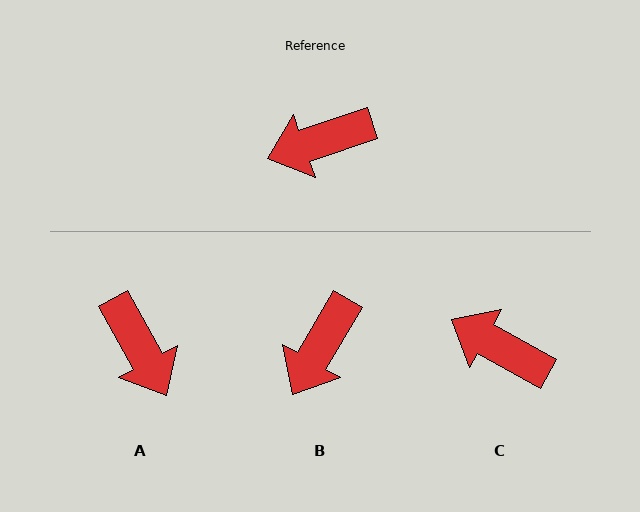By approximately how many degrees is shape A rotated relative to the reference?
Approximately 100 degrees counter-clockwise.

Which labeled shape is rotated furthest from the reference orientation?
A, about 100 degrees away.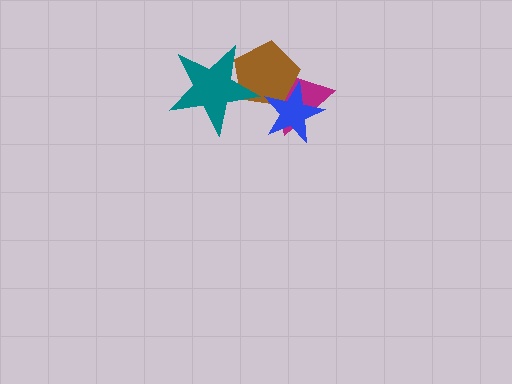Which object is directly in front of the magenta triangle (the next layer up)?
The brown pentagon is directly in front of the magenta triangle.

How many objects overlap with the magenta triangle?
2 objects overlap with the magenta triangle.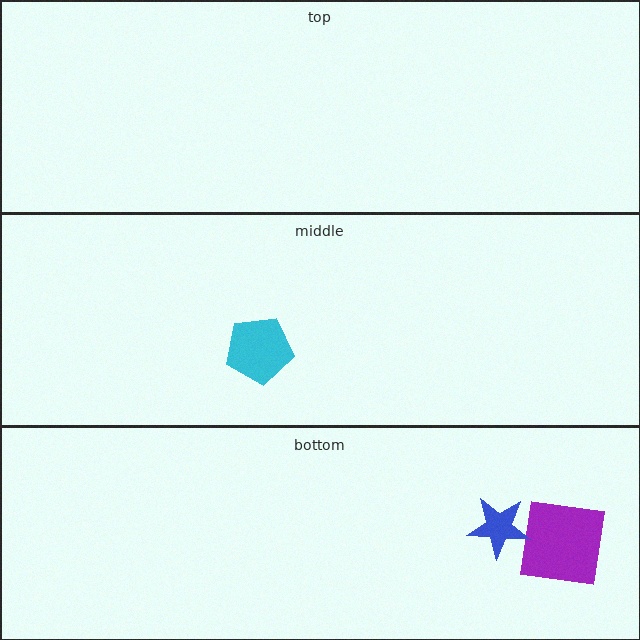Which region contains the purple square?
The bottom region.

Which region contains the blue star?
The bottom region.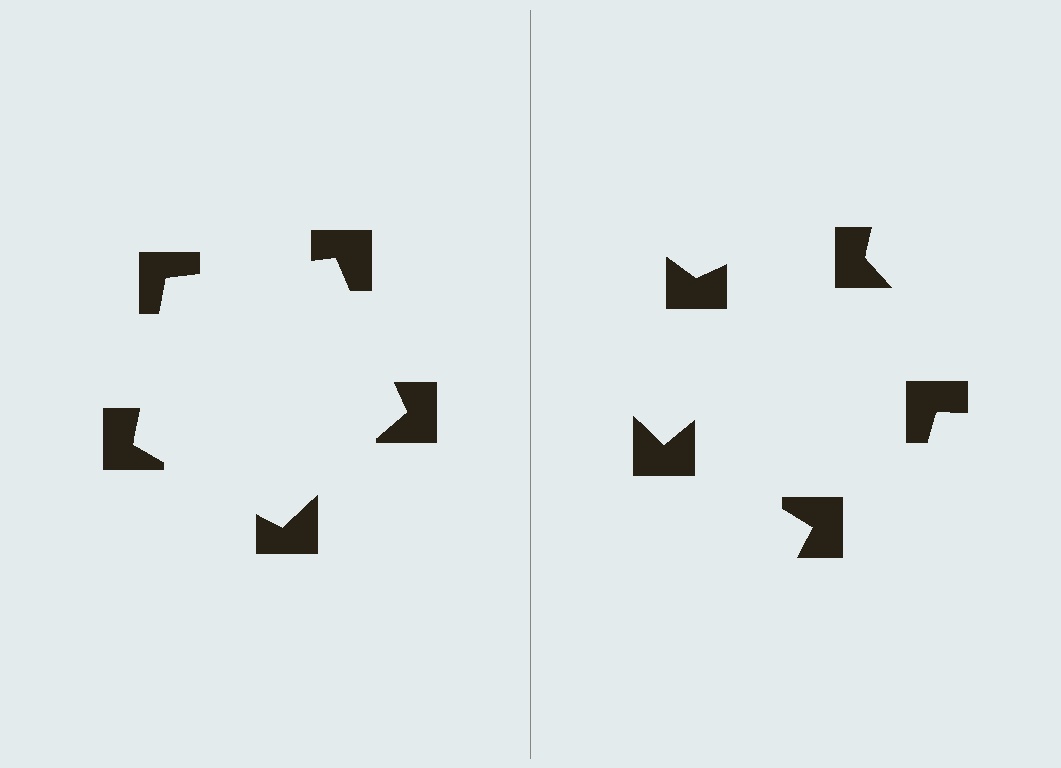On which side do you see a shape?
An illusory pentagon appears on the left side. On the right side the wedge cuts are rotated, so no coherent shape forms.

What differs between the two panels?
The notched squares are positioned identically on both sides; only the wedge orientations differ. On the left they align to a pentagon; on the right they are misaligned.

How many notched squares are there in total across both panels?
10 — 5 on each side.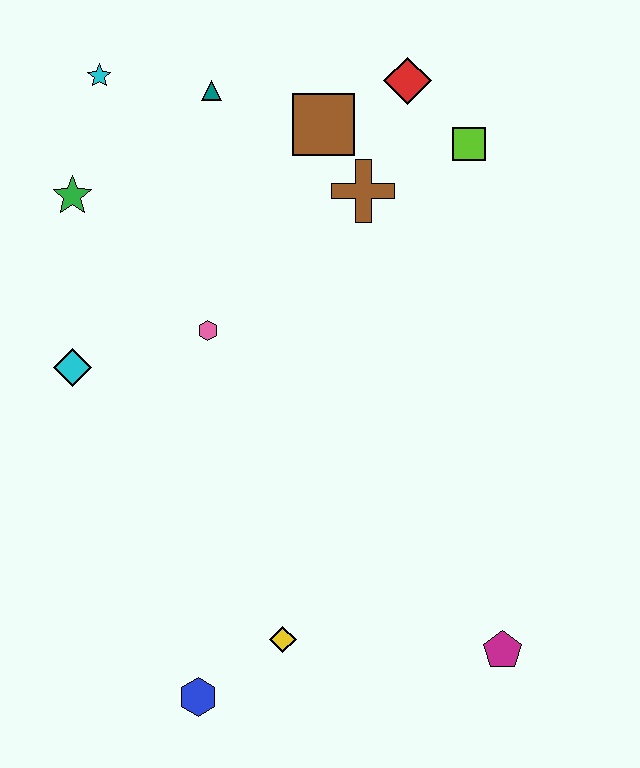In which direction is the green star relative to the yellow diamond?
The green star is above the yellow diamond.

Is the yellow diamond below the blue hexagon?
No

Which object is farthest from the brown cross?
The blue hexagon is farthest from the brown cross.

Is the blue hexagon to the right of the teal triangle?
No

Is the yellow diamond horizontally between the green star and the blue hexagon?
No